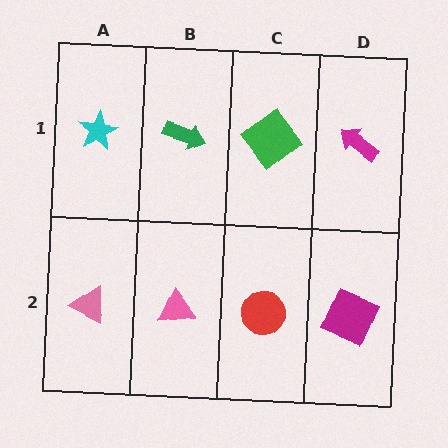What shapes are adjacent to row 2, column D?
A magenta arrow (row 1, column D), a red circle (row 2, column C).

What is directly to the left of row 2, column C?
A pink triangle.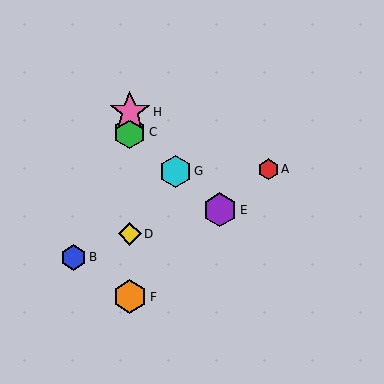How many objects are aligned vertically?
4 objects (C, D, F, H) are aligned vertically.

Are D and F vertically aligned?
Yes, both are at x≈130.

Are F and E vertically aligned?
No, F is at x≈130 and E is at x≈220.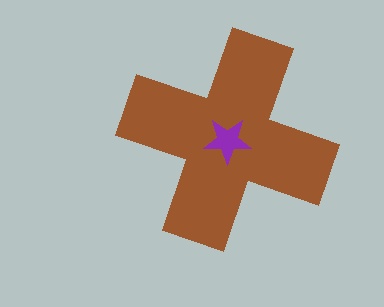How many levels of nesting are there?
2.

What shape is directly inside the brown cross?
The purple star.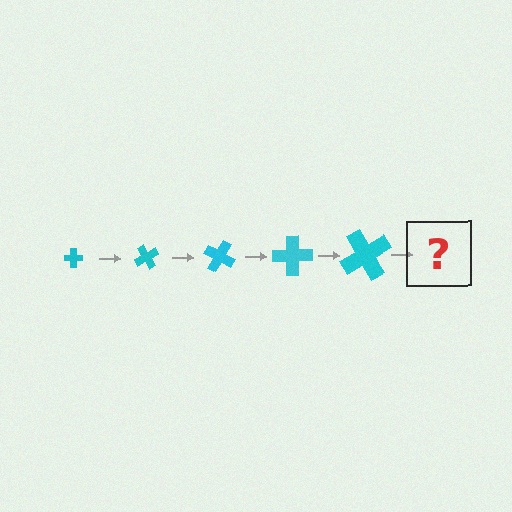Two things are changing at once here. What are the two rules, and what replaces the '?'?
The two rules are that the cross grows larger each step and it rotates 60 degrees each step. The '?' should be a cross, larger than the previous one and rotated 300 degrees from the start.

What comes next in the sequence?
The next element should be a cross, larger than the previous one and rotated 300 degrees from the start.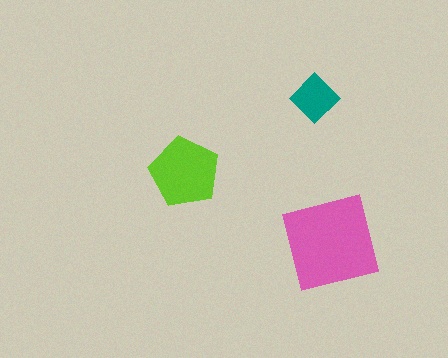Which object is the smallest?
The teal diamond.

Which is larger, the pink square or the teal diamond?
The pink square.